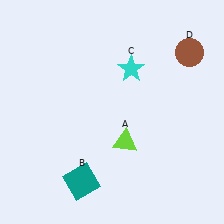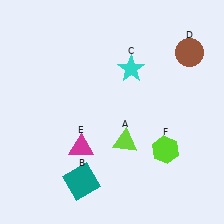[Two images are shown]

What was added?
A magenta triangle (E), a lime hexagon (F) were added in Image 2.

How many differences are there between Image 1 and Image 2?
There are 2 differences between the two images.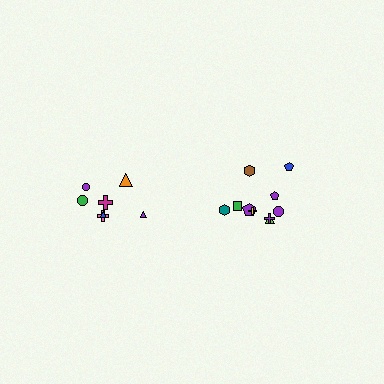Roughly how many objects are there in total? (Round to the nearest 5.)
Roughly 15 objects in total.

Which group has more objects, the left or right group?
The right group.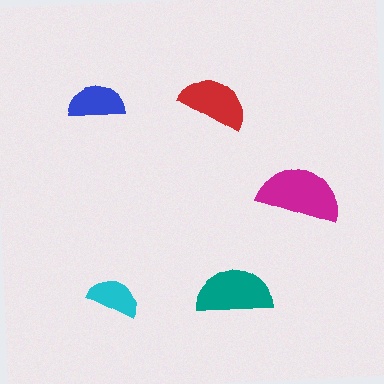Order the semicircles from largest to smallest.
the magenta one, the teal one, the red one, the blue one, the cyan one.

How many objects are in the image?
There are 5 objects in the image.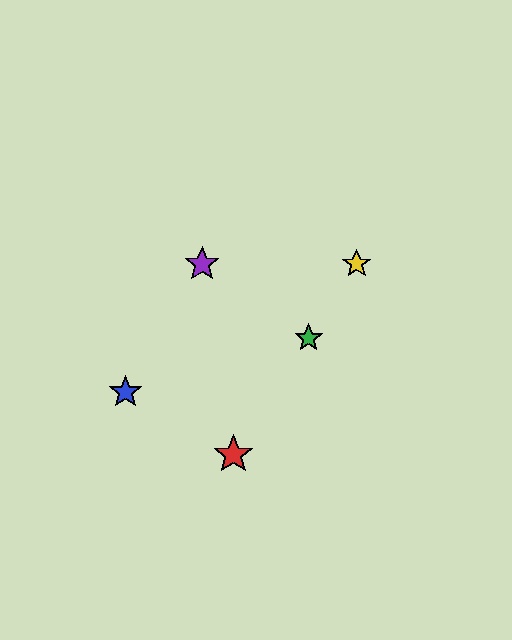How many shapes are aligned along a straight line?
3 shapes (the red star, the green star, the yellow star) are aligned along a straight line.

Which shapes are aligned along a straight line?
The red star, the green star, the yellow star are aligned along a straight line.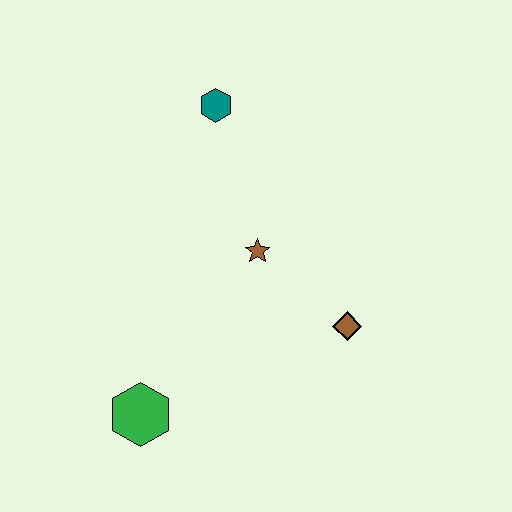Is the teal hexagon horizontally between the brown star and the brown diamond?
No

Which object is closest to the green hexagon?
The brown star is closest to the green hexagon.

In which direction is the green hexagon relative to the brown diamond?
The green hexagon is to the left of the brown diamond.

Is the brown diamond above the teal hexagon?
No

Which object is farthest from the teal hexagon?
The green hexagon is farthest from the teal hexagon.